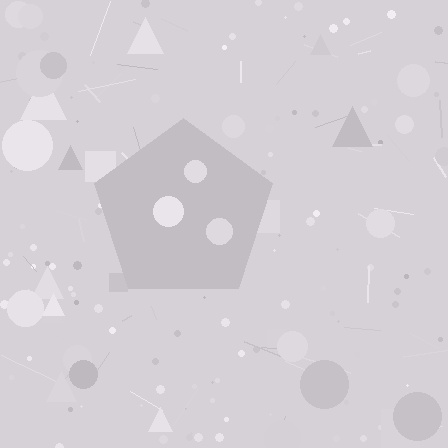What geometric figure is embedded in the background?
A pentagon is embedded in the background.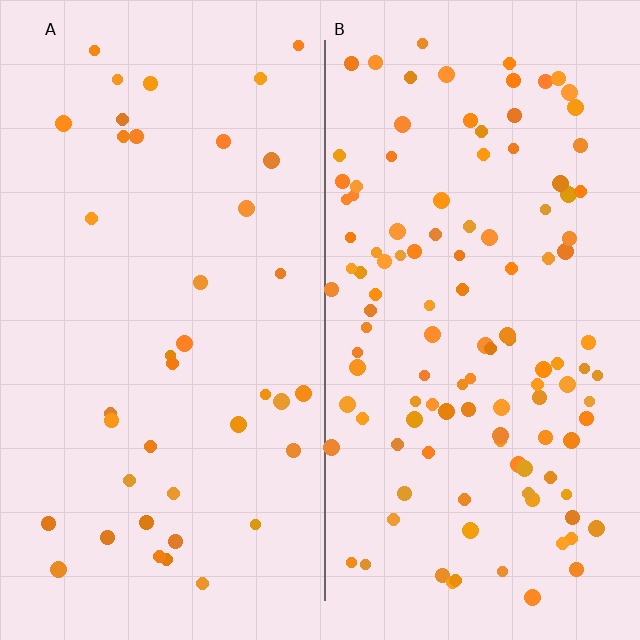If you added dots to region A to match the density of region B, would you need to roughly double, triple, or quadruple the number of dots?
Approximately triple.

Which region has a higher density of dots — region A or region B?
B (the right).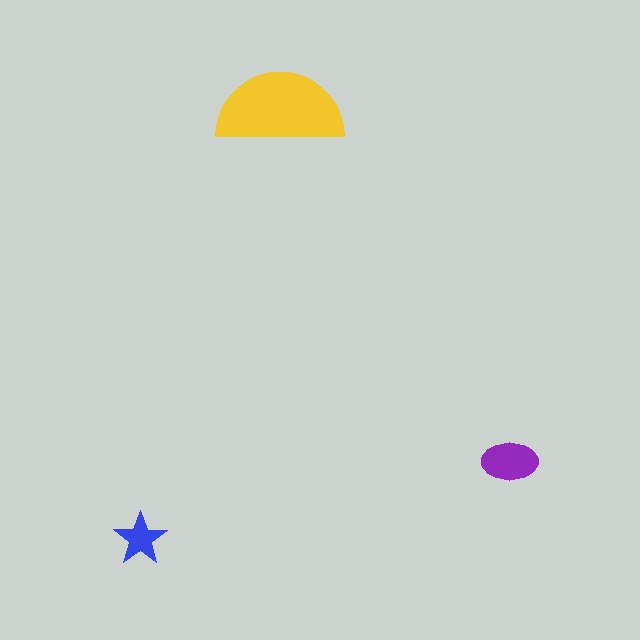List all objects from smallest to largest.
The blue star, the purple ellipse, the yellow semicircle.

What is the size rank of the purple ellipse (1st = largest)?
2nd.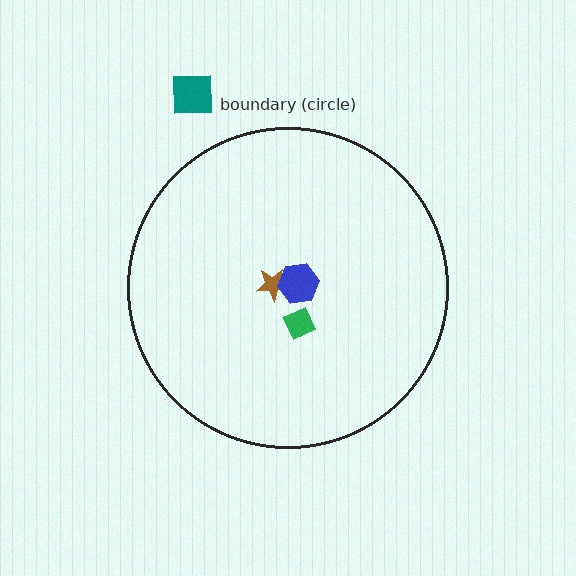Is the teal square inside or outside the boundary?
Outside.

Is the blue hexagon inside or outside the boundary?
Inside.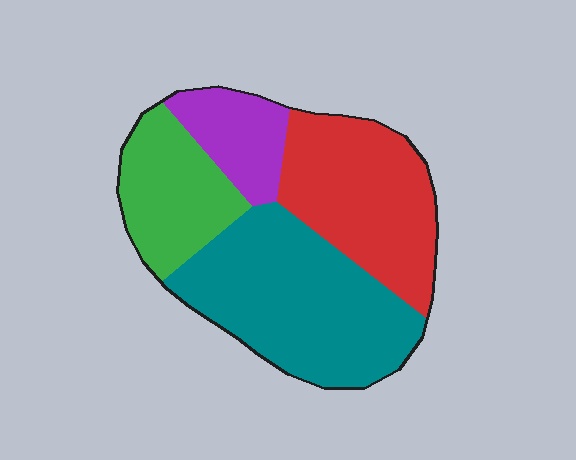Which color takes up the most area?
Teal, at roughly 40%.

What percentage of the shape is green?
Green takes up about one fifth (1/5) of the shape.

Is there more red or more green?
Red.